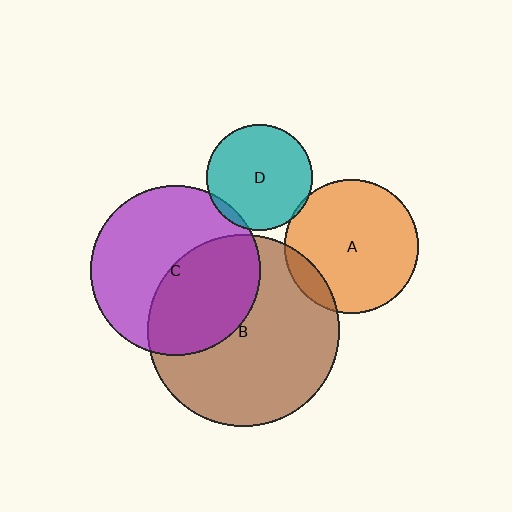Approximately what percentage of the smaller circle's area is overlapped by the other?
Approximately 5%.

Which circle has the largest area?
Circle B (brown).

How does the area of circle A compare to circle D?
Approximately 1.6 times.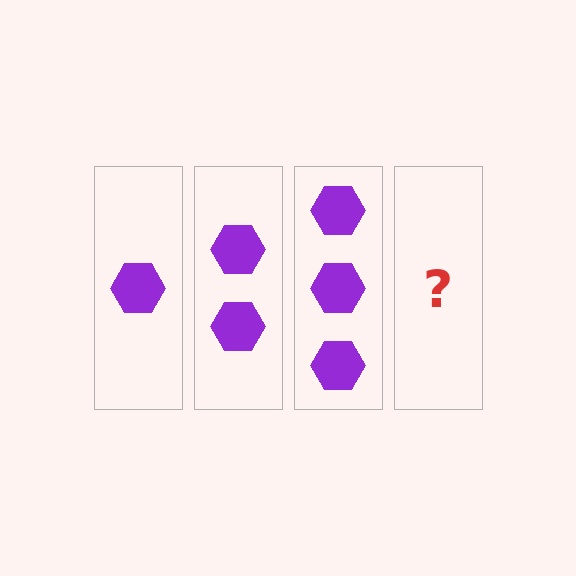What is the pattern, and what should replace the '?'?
The pattern is that each step adds one more hexagon. The '?' should be 4 hexagons.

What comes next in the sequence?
The next element should be 4 hexagons.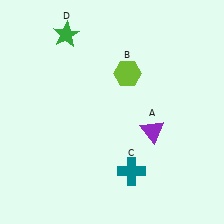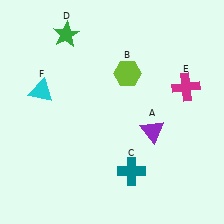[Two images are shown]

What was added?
A magenta cross (E), a cyan triangle (F) were added in Image 2.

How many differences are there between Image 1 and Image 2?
There are 2 differences between the two images.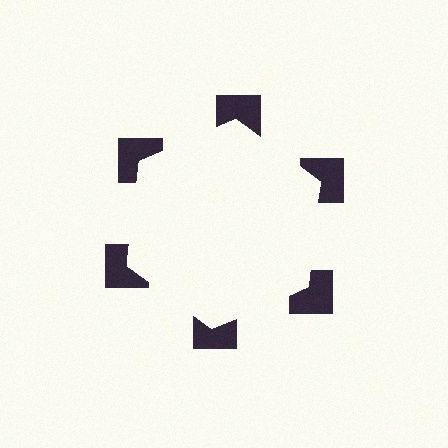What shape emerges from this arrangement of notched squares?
An illusory hexagon — its edges are inferred from the aligned wedge cuts in the notched squares, not physically drawn.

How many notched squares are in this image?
There are 6 — one at each vertex of the illusory hexagon.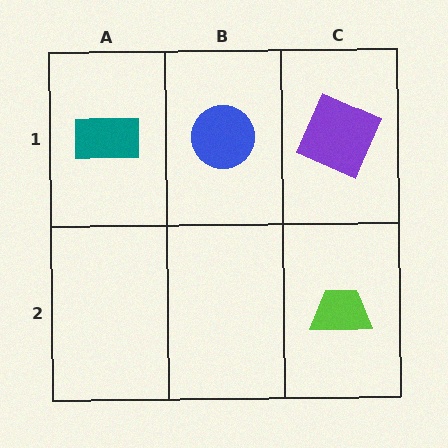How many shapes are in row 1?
3 shapes.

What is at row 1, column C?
A purple square.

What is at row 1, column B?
A blue circle.